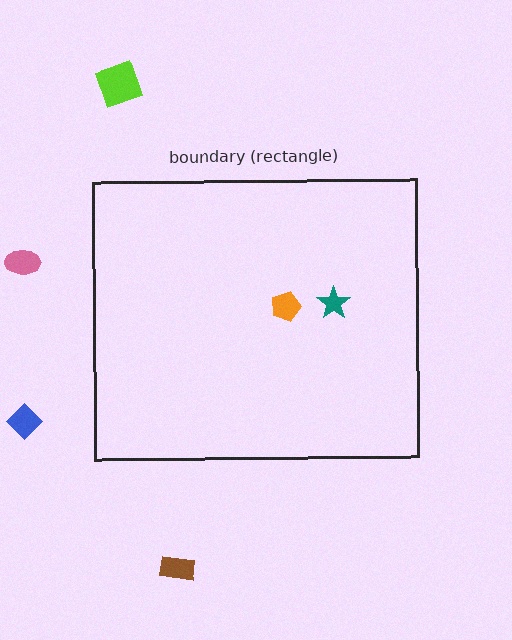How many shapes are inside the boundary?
2 inside, 4 outside.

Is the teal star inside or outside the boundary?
Inside.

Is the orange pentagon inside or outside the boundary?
Inside.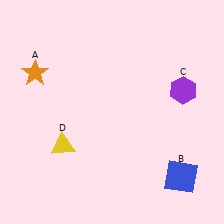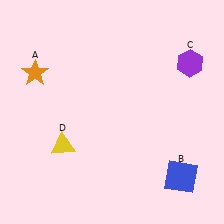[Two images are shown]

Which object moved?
The purple hexagon (C) moved up.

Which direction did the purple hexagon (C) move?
The purple hexagon (C) moved up.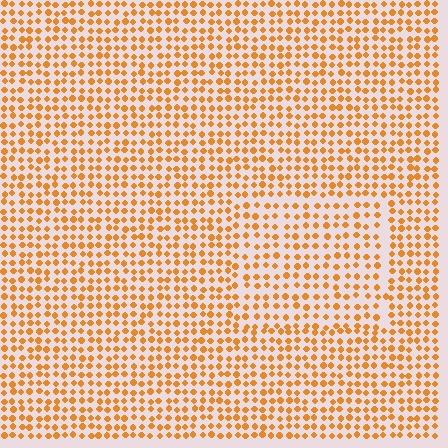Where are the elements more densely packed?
The elements are more densely packed outside the rectangle boundary.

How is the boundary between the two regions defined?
The boundary is defined by a change in element density (approximately 1.4x ratio). All elements are the same color, size, and shape.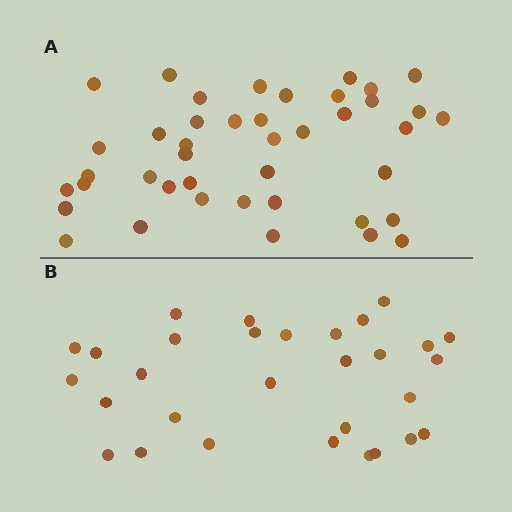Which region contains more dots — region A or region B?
Region A (the top region) has more dots.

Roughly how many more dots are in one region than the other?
Region A has roughly 12 or so more dots than region B.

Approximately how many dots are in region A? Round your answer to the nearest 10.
About 40 dots. (The exact count is 42, which rounds to 40.)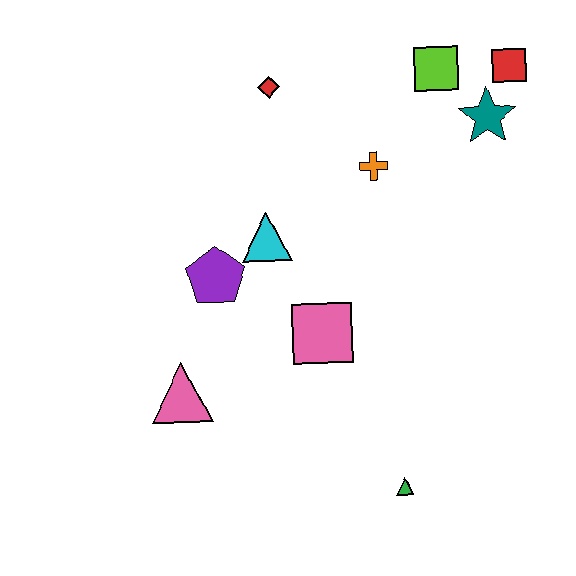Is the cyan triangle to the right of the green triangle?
No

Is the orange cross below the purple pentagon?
No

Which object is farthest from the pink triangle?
The red square is farthest from the pink triangle.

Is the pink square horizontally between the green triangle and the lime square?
No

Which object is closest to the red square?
The teal star is closest to the red square.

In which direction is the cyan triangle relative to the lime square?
The cyan triangle is to the left of the lime square.